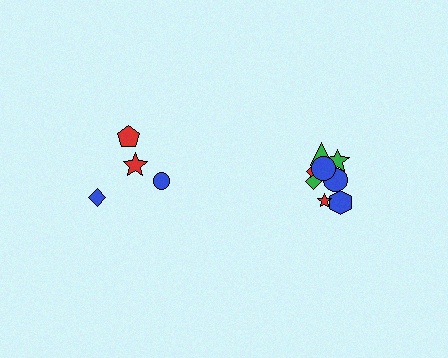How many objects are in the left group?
There are 4 objects.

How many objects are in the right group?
There are 8 objects.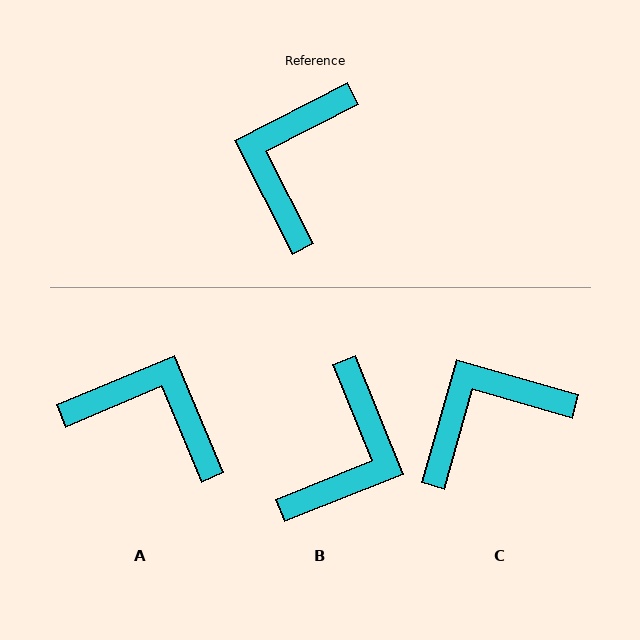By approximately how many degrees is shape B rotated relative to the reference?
Approximately 175 degrees counter-clockwise.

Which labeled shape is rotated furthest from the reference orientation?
B, about 175 degrees away.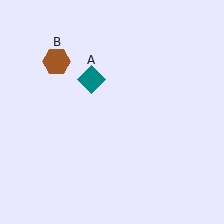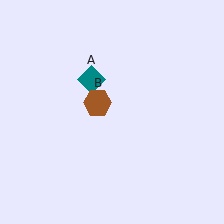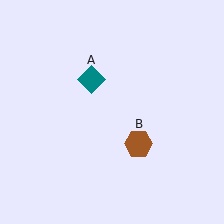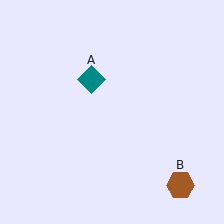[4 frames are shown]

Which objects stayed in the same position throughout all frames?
Teal diamond (object A) remained stationary.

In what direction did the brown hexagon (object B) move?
The brown hexagon (object B) moved down and to the right.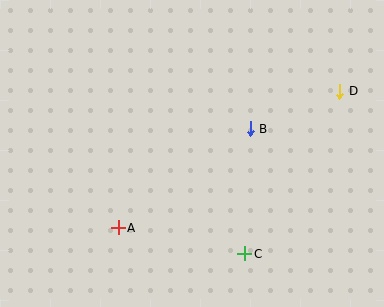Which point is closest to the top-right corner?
Point D is closest to the top-right corner.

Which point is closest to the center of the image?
Point B at (250, 129) is closest to the center.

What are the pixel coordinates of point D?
Point D is at (340, 91).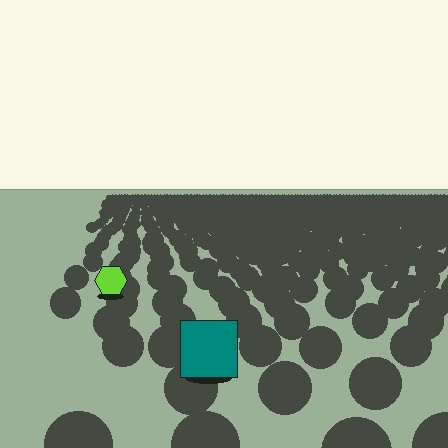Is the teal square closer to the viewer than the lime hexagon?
Yes. The teal square is closer — you can tell from the texture gradient: the ground texture is coarser near it.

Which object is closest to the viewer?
The teal square is closest. The texture marks near it are larger and more spread out.